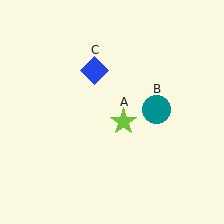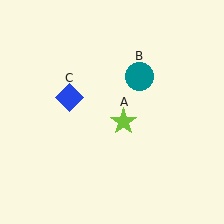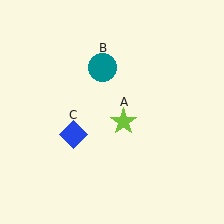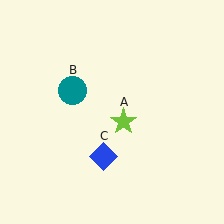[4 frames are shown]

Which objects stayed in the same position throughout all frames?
Lime star (object A) remained stationary.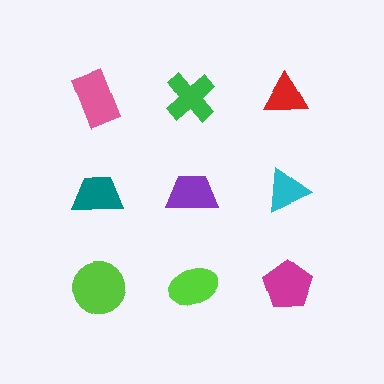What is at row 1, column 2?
A green cross.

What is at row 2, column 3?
A cyan triangle.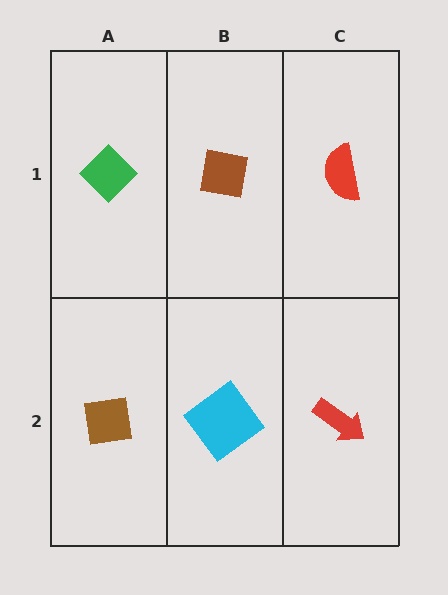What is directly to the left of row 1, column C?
A brown square.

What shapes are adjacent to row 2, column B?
A brown square (row 1, column B), a brown square (row 2, column A), a red arrow (row 2, column C).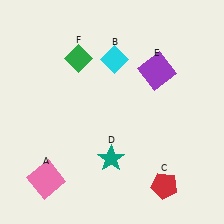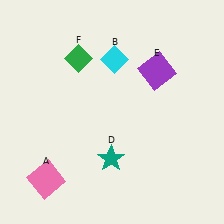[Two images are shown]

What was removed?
The red pentagon (C) was removed in Image 2.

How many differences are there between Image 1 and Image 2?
There is 1 difference between the two images.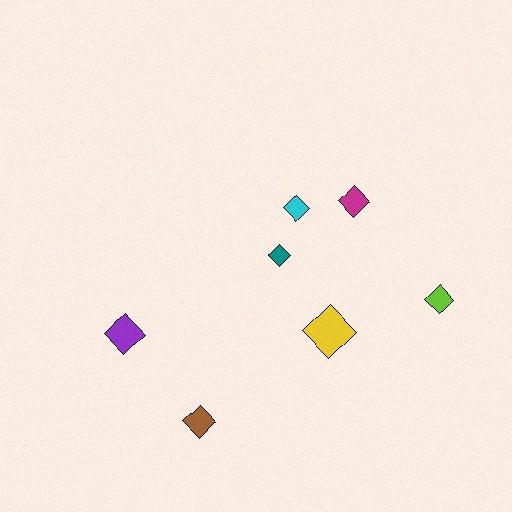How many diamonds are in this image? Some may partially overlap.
There are 7 diamonds.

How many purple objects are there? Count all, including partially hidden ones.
There is 1 purple object.